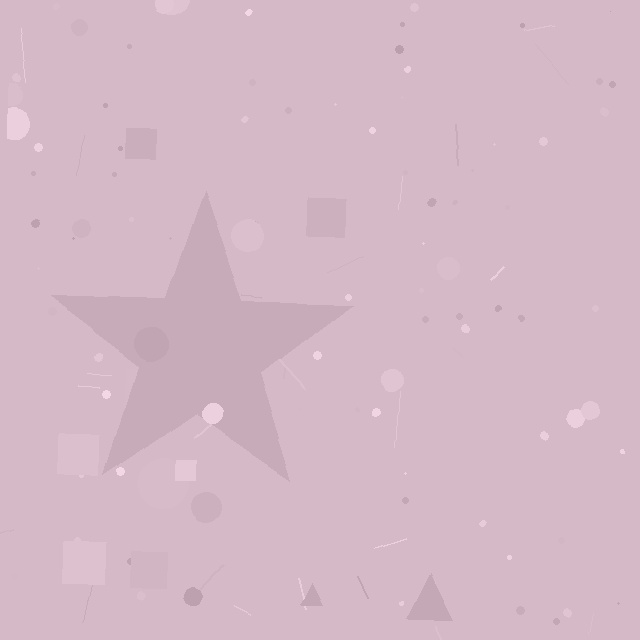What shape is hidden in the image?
A star is hidden in the image.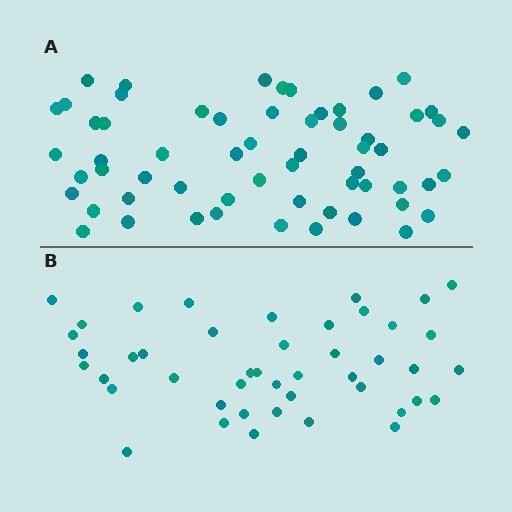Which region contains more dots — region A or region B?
Region A (the top region) has more dots.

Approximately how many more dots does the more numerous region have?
Region A has approximately 15 more dots than region B.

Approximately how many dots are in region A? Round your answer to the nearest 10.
About 60 dots.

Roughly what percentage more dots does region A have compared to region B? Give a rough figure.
About 35% more.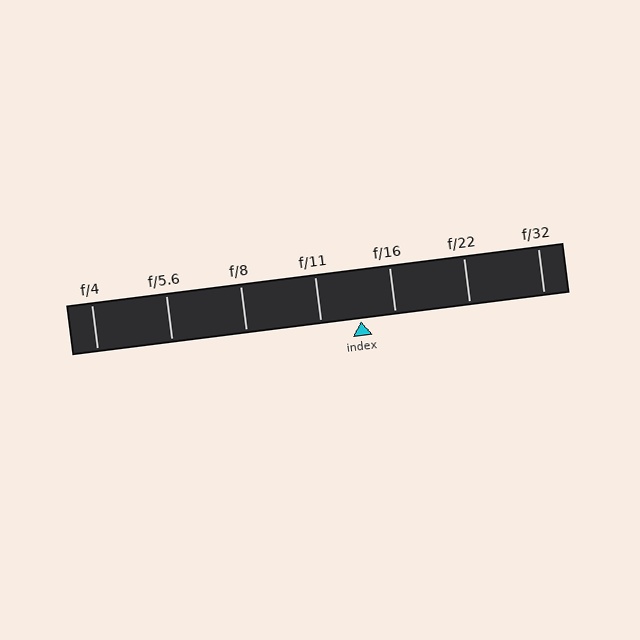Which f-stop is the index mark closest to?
The index mark is closest to f/16.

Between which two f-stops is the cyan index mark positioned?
The index mark is between f/11 and f/16.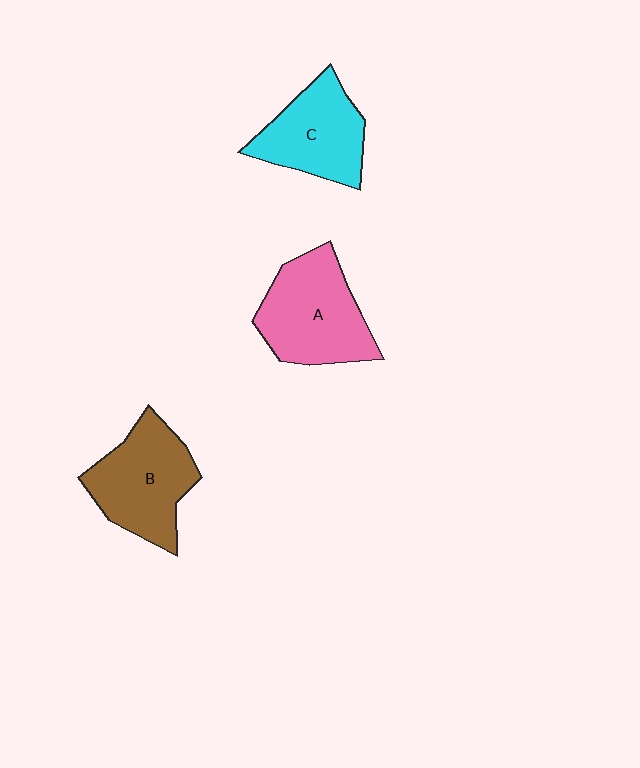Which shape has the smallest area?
Shape C (cyan).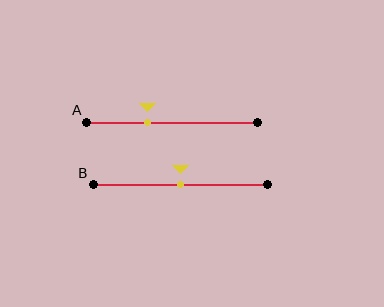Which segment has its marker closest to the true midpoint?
Segment B has its marker closest to the true midpoint.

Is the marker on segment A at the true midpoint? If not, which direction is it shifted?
No, the marker on segment A is shifted to the left by about 14% of the segment length.